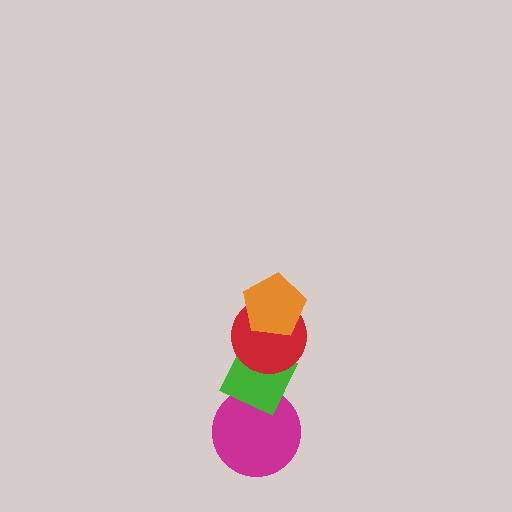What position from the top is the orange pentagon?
The orange pentagon is 1st from the top.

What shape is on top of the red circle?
The orange pentagon is on top of the red circle.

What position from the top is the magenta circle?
The magenta circle is 4th from the top.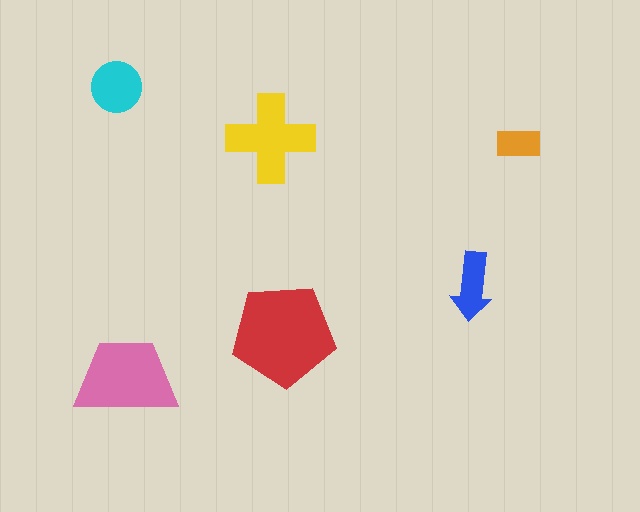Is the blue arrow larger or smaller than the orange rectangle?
Larger.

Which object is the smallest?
The orange rectangle.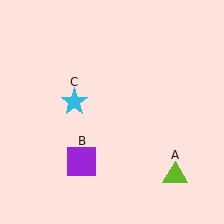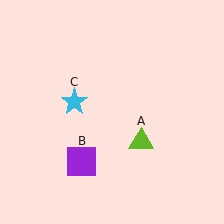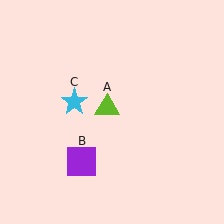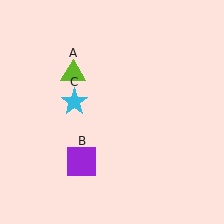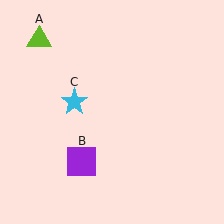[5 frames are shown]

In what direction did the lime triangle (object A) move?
The lime triangle (object A) moved up and to the left.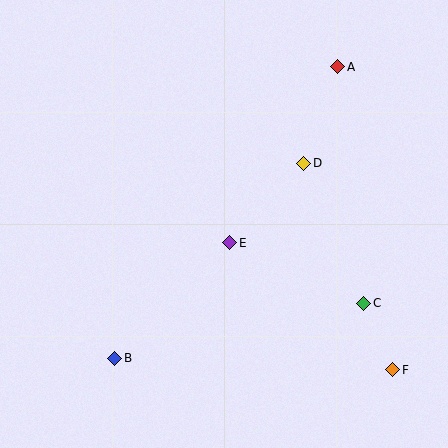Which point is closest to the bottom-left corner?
Point B is closest to the bottom-left corner.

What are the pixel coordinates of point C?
Point C is at (364, 303).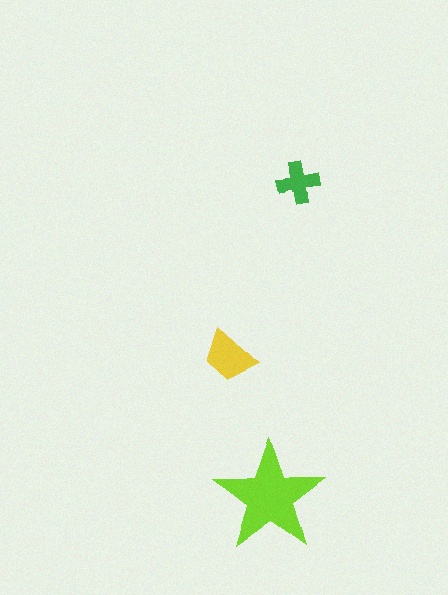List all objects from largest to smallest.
The lime star, the yellow trapezoid, the green cross.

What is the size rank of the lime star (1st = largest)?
1st.